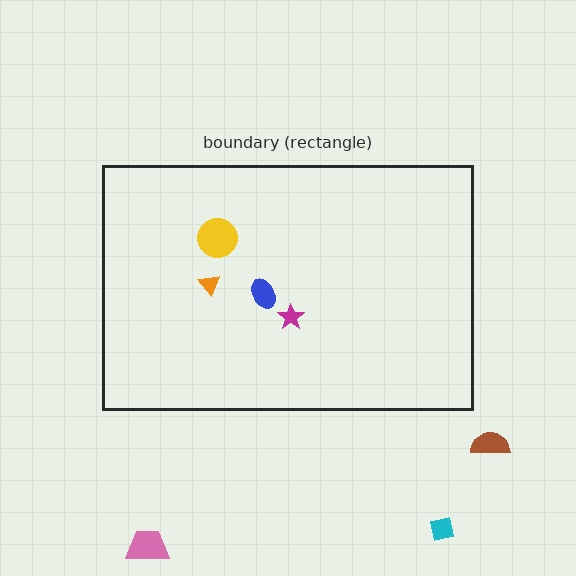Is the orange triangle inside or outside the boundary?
Inside.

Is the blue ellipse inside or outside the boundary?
Inside.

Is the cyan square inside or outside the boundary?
Outside.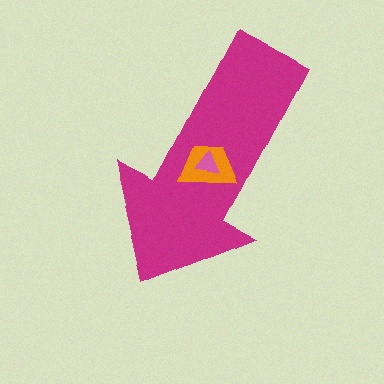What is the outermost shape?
The magenta arrow.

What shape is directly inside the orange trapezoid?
The pink triangle.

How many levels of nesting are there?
3.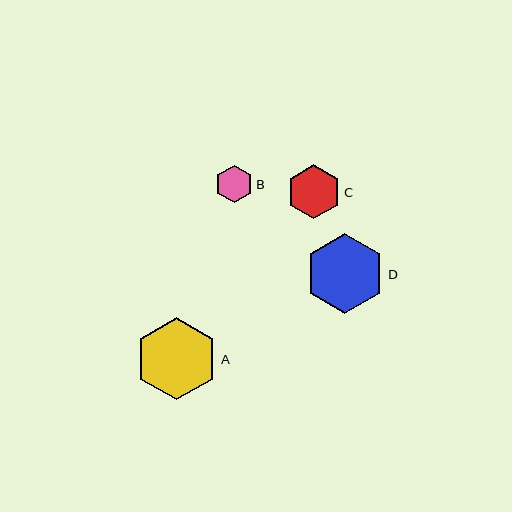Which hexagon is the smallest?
Hexagon B is the smallest with a size of approximately 37 pixels.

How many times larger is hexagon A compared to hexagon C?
Hexagon A is approximately 1.5 times the size of hexagon C.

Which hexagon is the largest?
Hexagon A is the largest with a size of approximately 82 pixels.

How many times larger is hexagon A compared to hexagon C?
Hexagon A is approximately 1.5 times the size of hexagon C.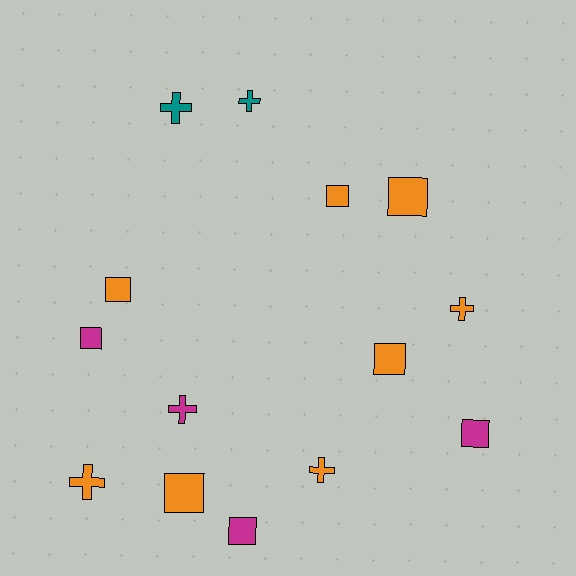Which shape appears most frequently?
Square, with 8 objects.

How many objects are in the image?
There are 14 objects.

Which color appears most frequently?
Orange, with 8 objects.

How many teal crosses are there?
There are 2 teal crosses.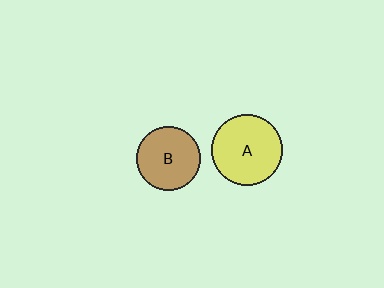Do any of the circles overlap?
No, none of the circles overlap.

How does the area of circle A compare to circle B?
Approximately 1.2 times.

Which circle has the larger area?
Circle A (yellow).